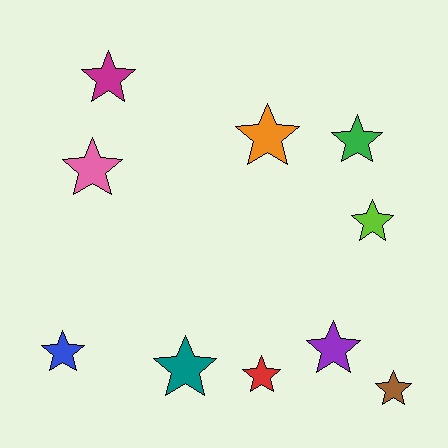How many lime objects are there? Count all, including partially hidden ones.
There is 1 lime object.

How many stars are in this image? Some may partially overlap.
There are 10 stars.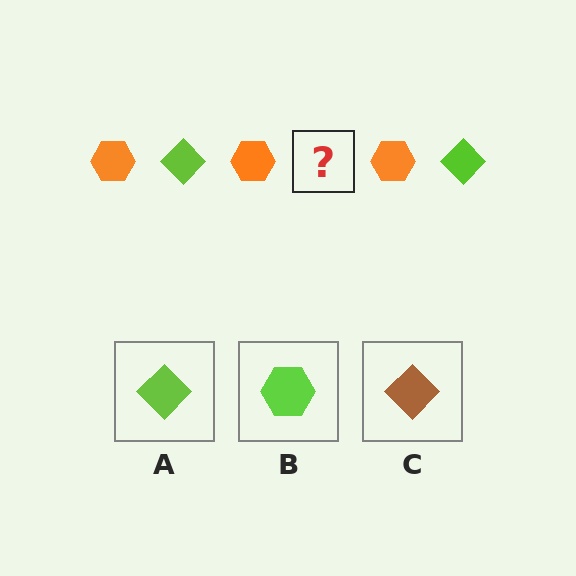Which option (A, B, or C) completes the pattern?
A.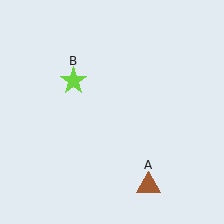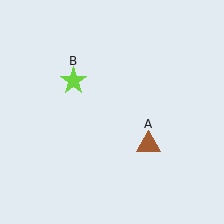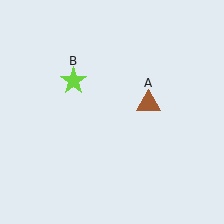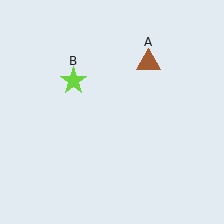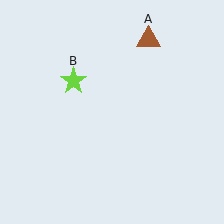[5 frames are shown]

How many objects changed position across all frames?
1 object changed position: brown triangle (object A).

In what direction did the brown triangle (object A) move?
The brown triangle (object A) moved up.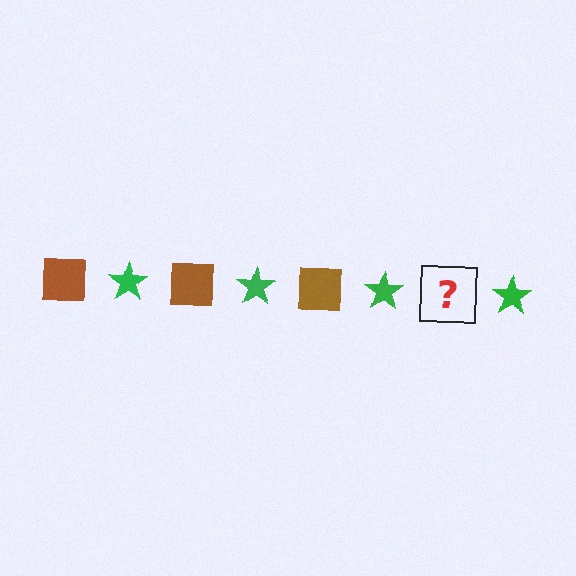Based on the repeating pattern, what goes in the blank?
The blank should be a brown square.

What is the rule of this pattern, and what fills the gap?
The rule is that the pattern alternates between brown square and green star. The gap should be filled with a brown square.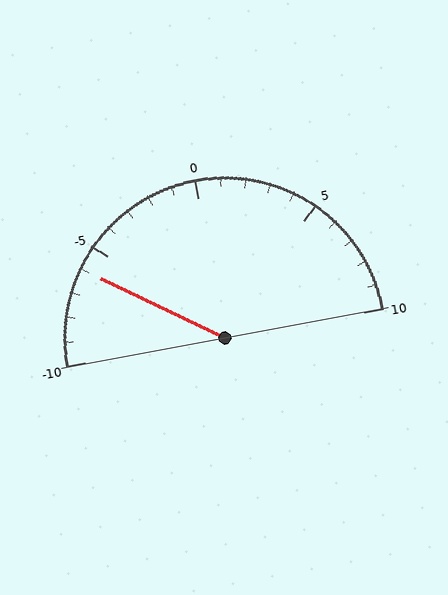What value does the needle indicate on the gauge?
The needle indicates approximately -6.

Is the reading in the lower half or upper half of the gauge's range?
The reading is in the lower half of the range (-10 to 10).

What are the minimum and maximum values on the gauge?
The gauge ranges from -10 to 10.